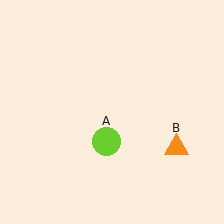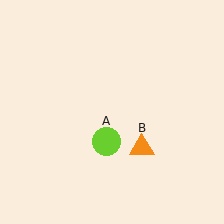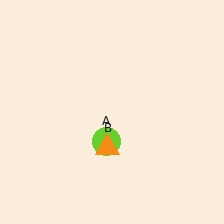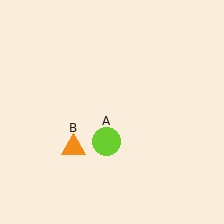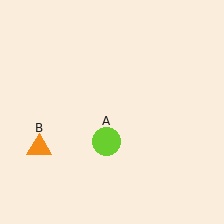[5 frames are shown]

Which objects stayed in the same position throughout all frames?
Lime circle (object A) remained stationary.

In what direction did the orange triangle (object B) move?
The orange triangle (object B) moved left.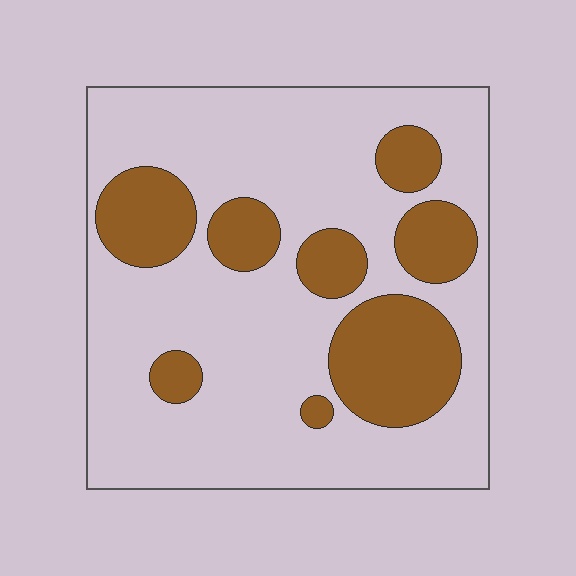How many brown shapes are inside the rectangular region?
8.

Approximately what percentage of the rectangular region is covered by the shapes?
Approximately 25%.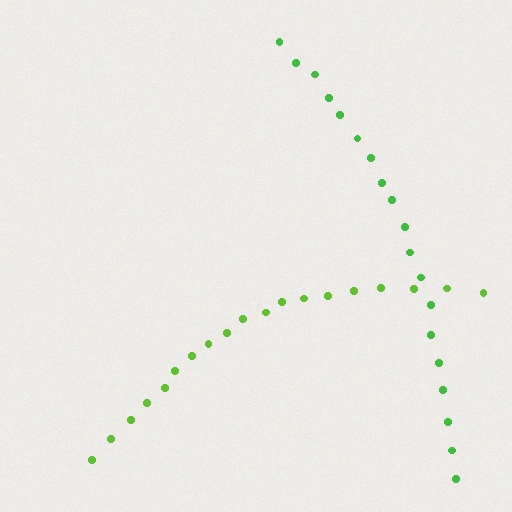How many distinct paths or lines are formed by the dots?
There are 2 distinct paths.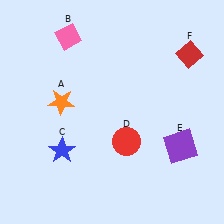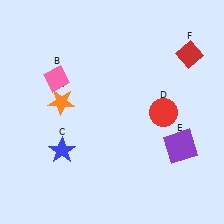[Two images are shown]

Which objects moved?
The objects that moved are: the pink diamond (B), the red circle (D).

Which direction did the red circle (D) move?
The red circle (D) moved right.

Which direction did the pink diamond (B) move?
The pink diamond (B) moved down.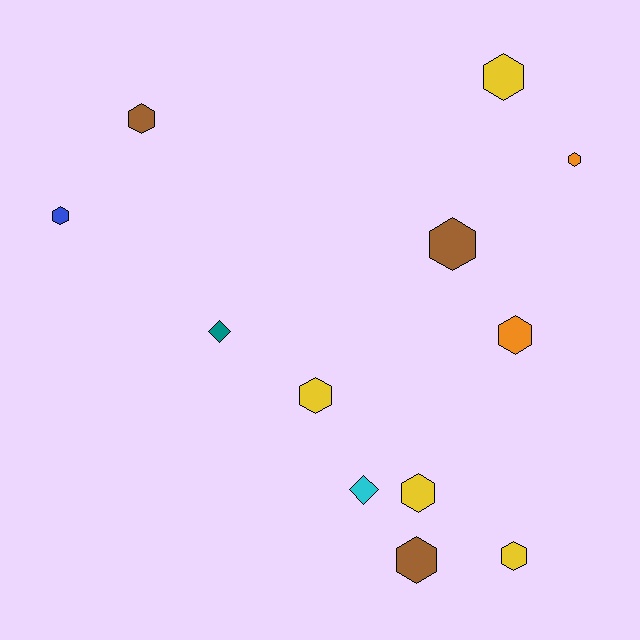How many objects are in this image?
There are 12 objects.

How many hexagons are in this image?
There are 10 hexagons.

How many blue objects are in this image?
There is 1 blue object.